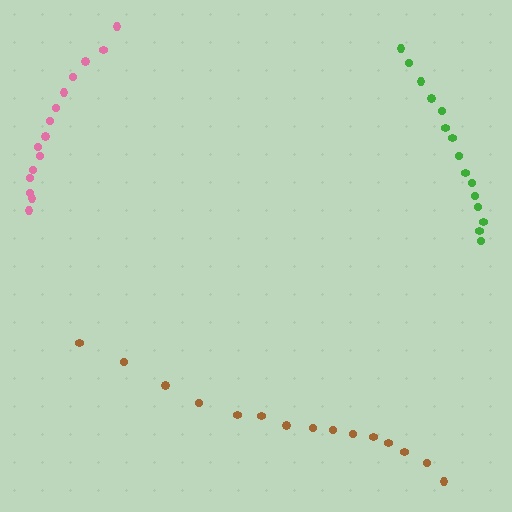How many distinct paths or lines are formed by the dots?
There are 3 distinct paths.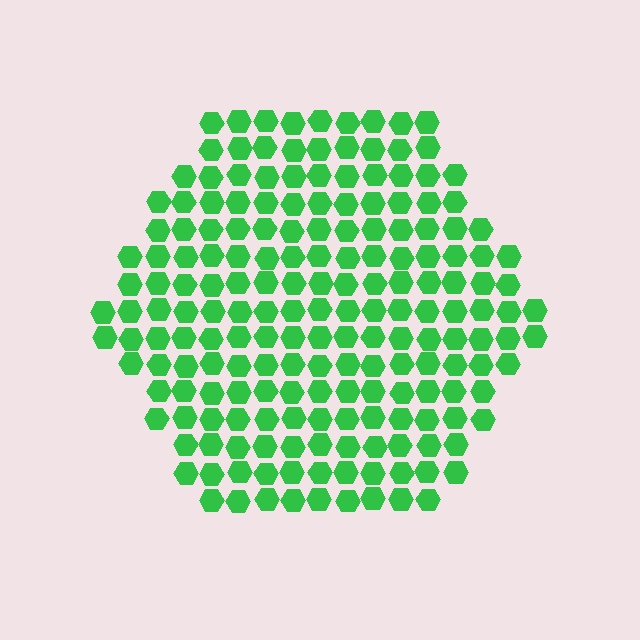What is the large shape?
The large shape is a hexagon.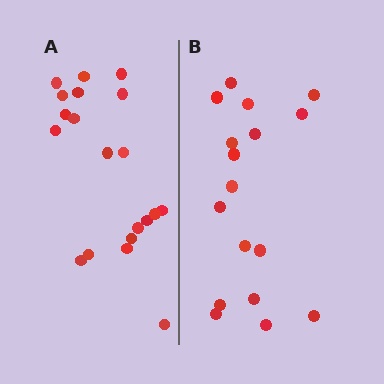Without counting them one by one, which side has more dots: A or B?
Region A (the left region) has more dots.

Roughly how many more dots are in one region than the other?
Region A has just a few more — roughly 2 or 3 more dots than region B.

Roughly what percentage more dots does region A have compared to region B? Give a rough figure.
About 20% more.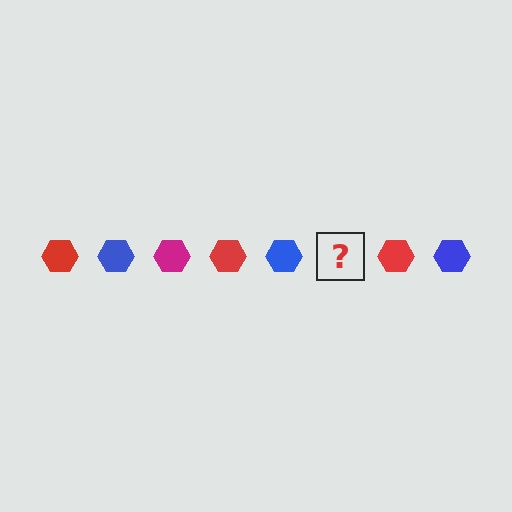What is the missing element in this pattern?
The missing element is a magenta hexagon.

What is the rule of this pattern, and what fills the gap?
The rule is that the pattern cycles through red, blue, magenta hexagons. The gap should be filled with a magenta hexagon.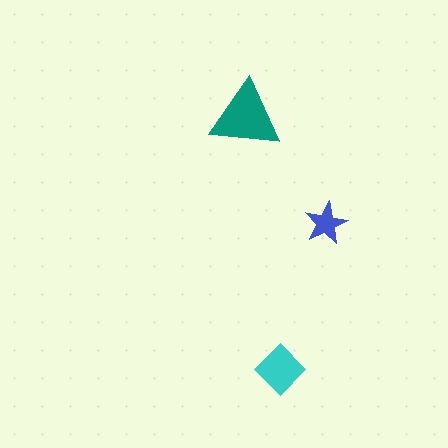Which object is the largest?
The teal triangle.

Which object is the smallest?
The blue star.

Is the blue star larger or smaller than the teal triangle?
Smaller.